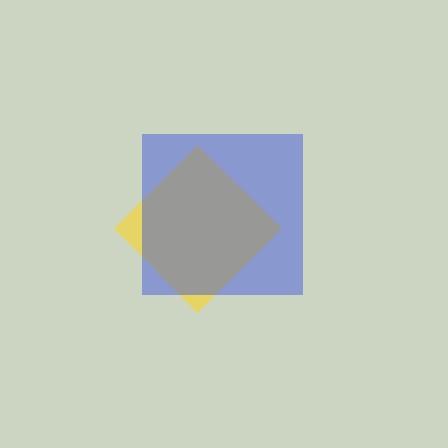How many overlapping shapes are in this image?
There are 2 overlapping shapes in the image.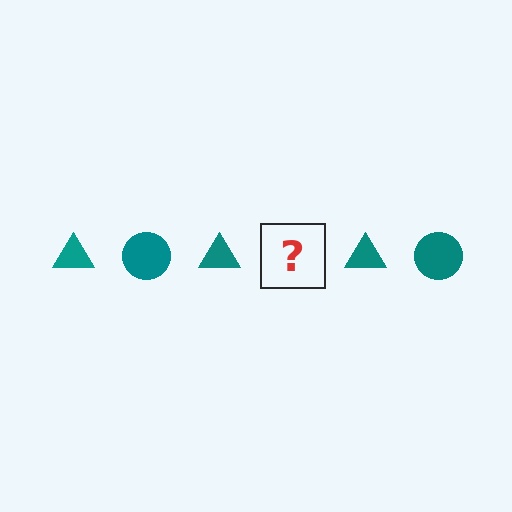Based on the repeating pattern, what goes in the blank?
The blank should be a teal circle.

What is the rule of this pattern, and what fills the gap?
The rule is that the pattern cycles through triangle, circle shapes in teal. The gap should be filled with a teal circle.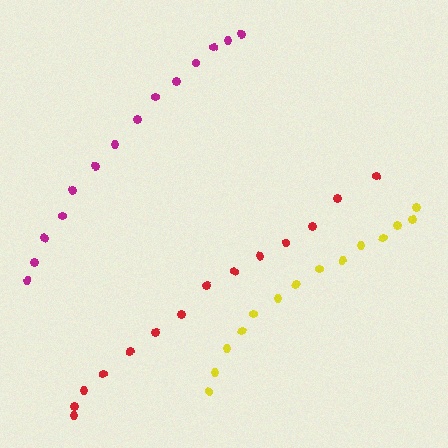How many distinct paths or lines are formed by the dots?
There are 3 distinct paths.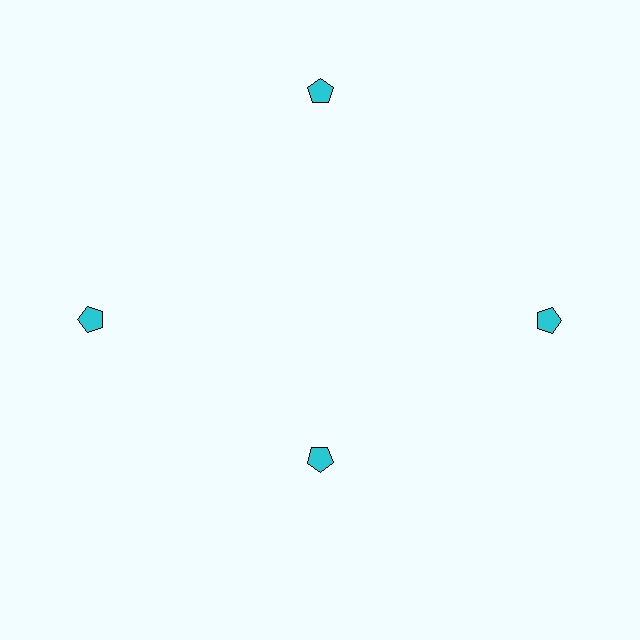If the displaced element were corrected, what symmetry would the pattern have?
It would have 4-fold rotational symmetry — the pattern would map onto itself every 90 degrees.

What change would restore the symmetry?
The symmetry would be restored by moving it outward, back onto the ring so that all 4 pentagons sit at equal angles and equal distance from the center.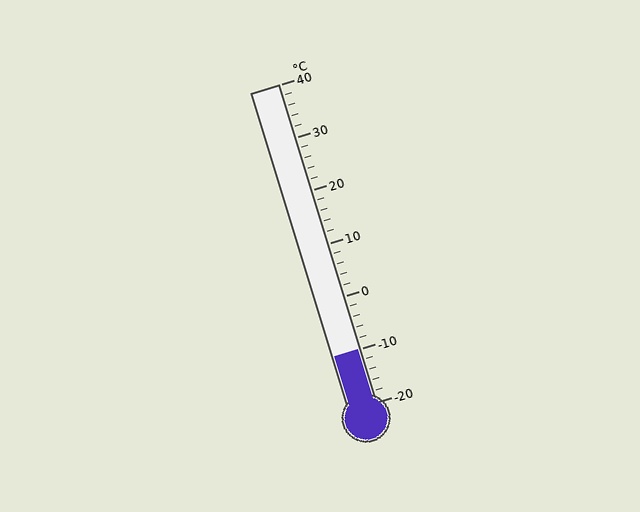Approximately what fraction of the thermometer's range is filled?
The thermometer is filled to approximately 15% of its range.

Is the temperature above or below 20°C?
The temperature is below 20°C.